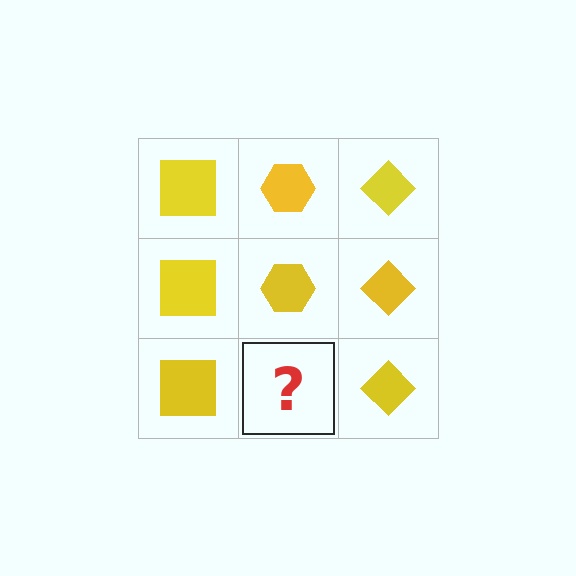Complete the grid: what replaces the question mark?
The question mark should be replaced with a yellow hexagon.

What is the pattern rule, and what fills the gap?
The rule is that each column has a consistent shape. The gap should be filled with a yellow hexagon.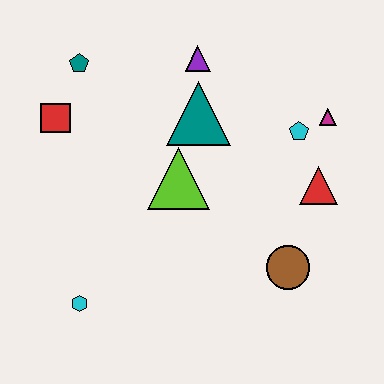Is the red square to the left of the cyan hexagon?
Yes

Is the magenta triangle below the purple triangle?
Yes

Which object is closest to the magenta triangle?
The cyan pentagon is closest to the magenta triangle.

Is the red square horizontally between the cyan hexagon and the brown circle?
No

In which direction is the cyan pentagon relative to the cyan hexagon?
The cyan pentagon is to the right of the cyan hexagon.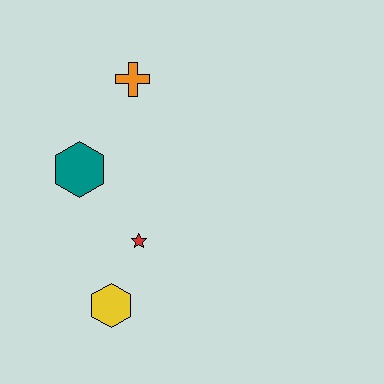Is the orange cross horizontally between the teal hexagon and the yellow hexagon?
No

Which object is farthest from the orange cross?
The yellow hexagon is farthest from the orange cross.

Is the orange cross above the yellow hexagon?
Yes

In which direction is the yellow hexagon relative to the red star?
The yellow hexagon is below the red star.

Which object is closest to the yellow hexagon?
The red star is closest to the yellow hexagon.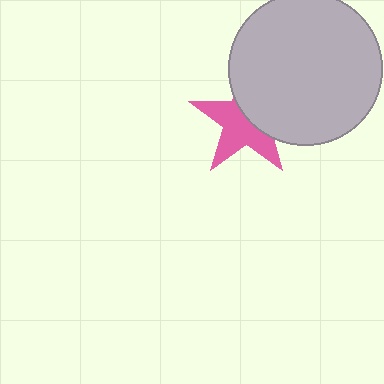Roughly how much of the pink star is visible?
About half of it is visible (roughly 57%).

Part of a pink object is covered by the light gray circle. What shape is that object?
It is a star.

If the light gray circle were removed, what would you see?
You would see the complete pink star.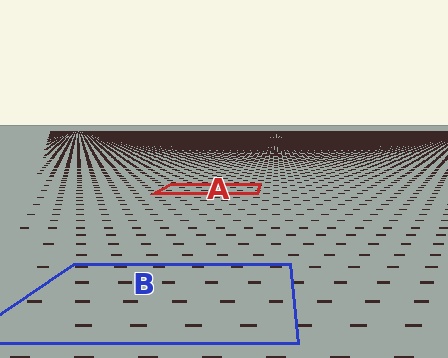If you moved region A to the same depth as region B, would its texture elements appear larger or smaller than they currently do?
They would appear larger. At a closer depth, the same texture elements are projected at a bigger on-screen size.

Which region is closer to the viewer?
Region B is closer. The texture elements there are larger and more spread out.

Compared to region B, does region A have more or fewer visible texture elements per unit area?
Region A has more texture elements per unit area — they are packed more densely because it is farther away.